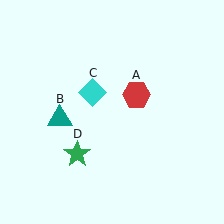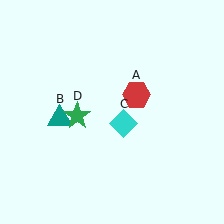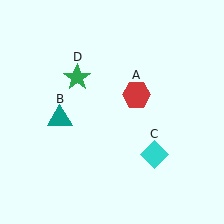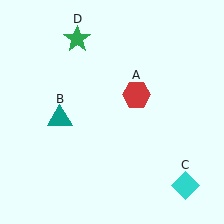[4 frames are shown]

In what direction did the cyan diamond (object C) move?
The cyan diamond (object C) moved down and to the right.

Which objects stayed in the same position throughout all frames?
Red hexagon (object A) and teal triangle (object B) remained stationary.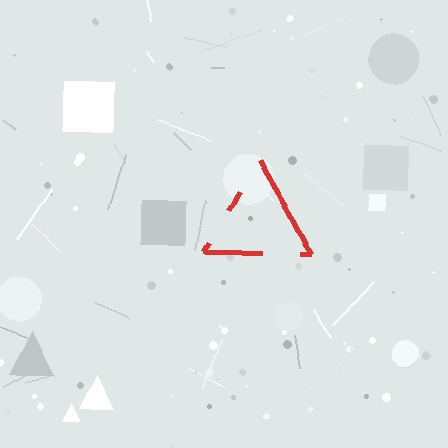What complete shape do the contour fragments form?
The contour fragments form a triangle.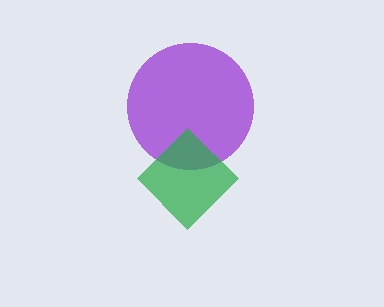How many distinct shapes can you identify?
There are 2 distinct shapes: a purple circle, a green diamond.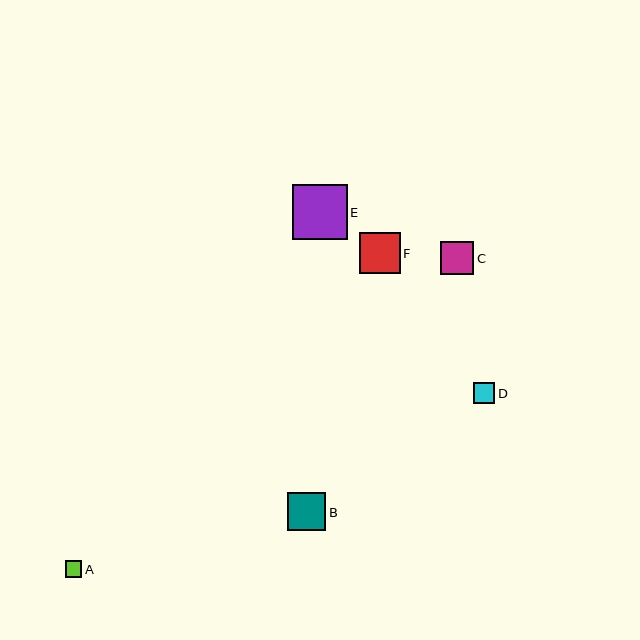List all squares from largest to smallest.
From largest to smallest: E, F, B, C, D, A.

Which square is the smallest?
Square A is the smallest with a size of approximately 16 pixels.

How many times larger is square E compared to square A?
Square E is approximately 3.4 times the size of square A.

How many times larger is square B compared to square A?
Square B is approximately 2.3 times the size of square A.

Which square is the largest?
Square E is the largest with a size of approximately 55 pixels.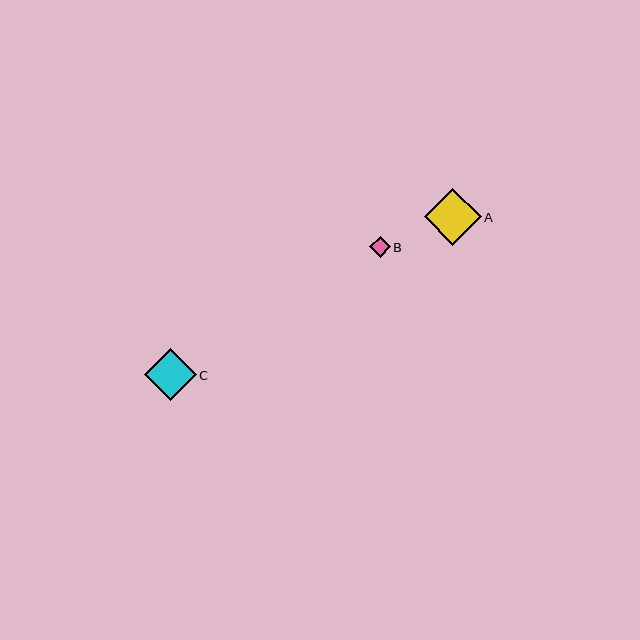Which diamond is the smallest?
Diamond B is the smallest with a size of approximately 21 pixels.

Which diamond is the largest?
Diamond A is the largest with a size of approximately 57 pixels.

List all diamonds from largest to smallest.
From largest to smallest: A, C, B.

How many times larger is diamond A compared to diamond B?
Diamond A is approximately 2.8 times the size of diamond B.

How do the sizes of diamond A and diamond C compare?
Diamond A and diamond C are approximately the same size.